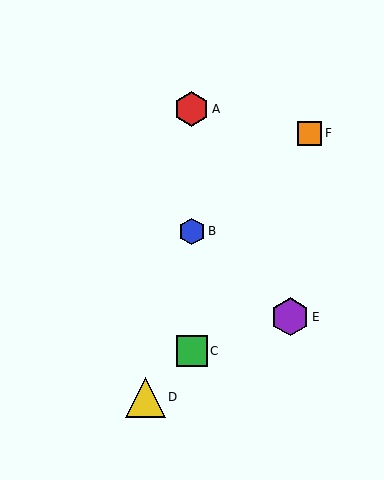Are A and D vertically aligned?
No, A is at x≈192 and D is at x≈145.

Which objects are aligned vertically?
Objects A, B, C are aligned vertically.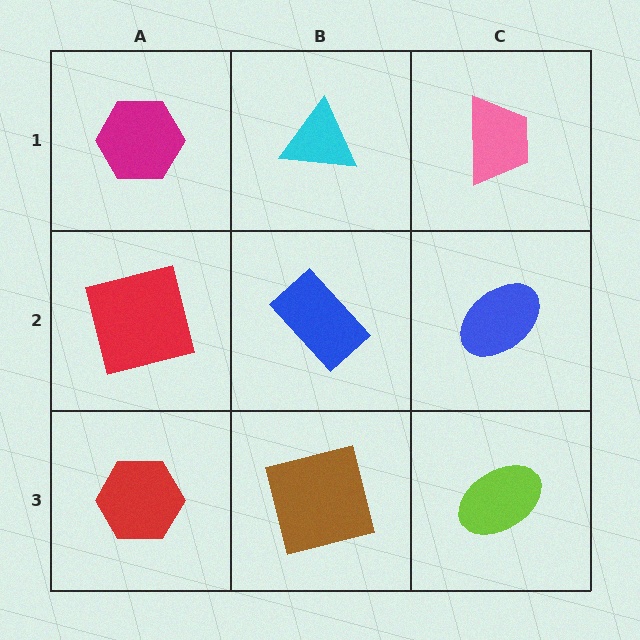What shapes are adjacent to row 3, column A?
A red square (row 2, column A), a brown square (row 3, column B).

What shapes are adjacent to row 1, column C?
A blue ellipse (row 2, column C), a cyan triangle (row 1, column B).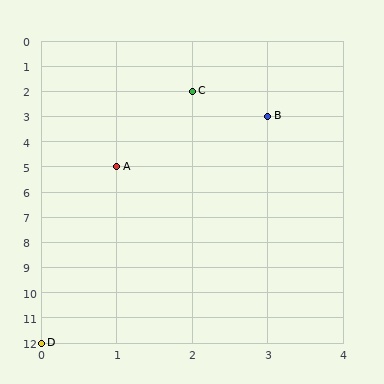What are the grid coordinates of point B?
Point B is at grid coordinates (3, 3).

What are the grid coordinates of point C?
Point C is at grid coordinates (2, 2).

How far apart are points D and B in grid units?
Points D and B are 3 columns and 9 rows apart (about 9.5 grid units diagonally).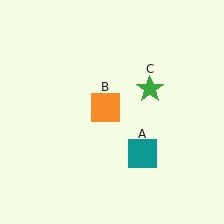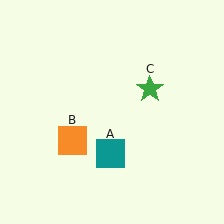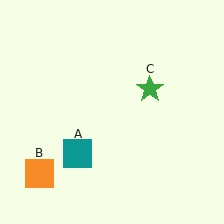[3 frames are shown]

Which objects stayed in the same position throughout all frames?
Green star (object C) remained stationary.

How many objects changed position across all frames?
2 objects changed position: teal square (object A), orange square (object B).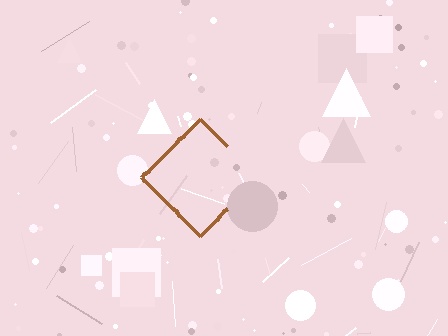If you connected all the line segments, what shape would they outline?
They would outline a diamond.